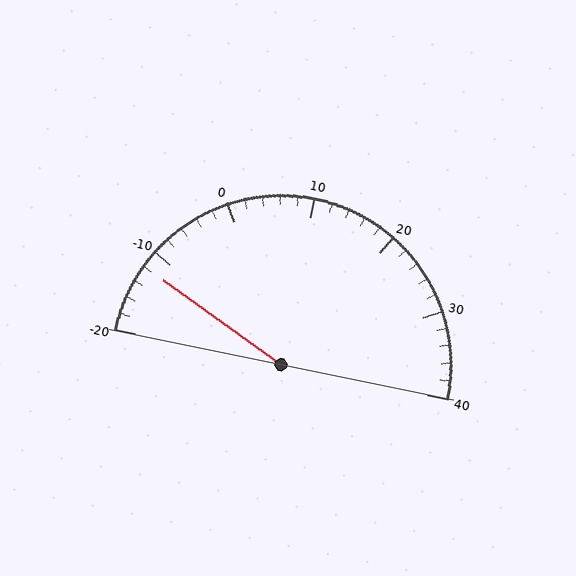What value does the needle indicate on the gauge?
The needle indicates approximately -12.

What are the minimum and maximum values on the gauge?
The gauge ranges from -20 to 40.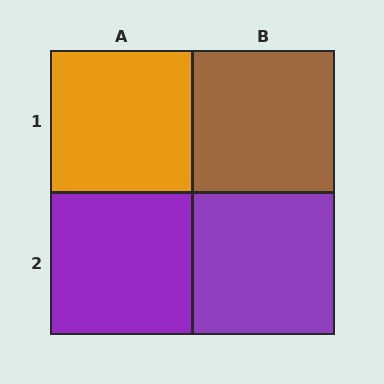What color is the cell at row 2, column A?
Purple.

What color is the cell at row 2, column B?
Purple.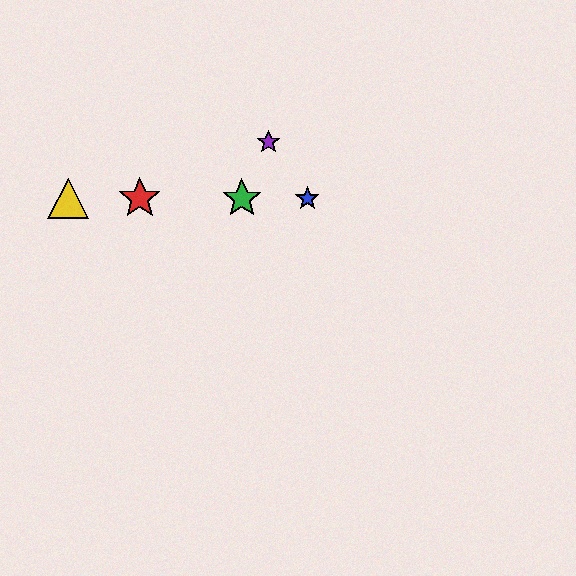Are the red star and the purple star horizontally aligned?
No, the red star is at y≈198 and the purple star is at y≈142.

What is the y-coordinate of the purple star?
The purple star is at y≈142.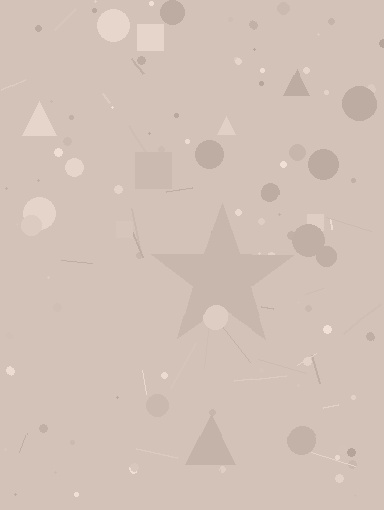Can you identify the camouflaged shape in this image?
The camouflaged shape is a star.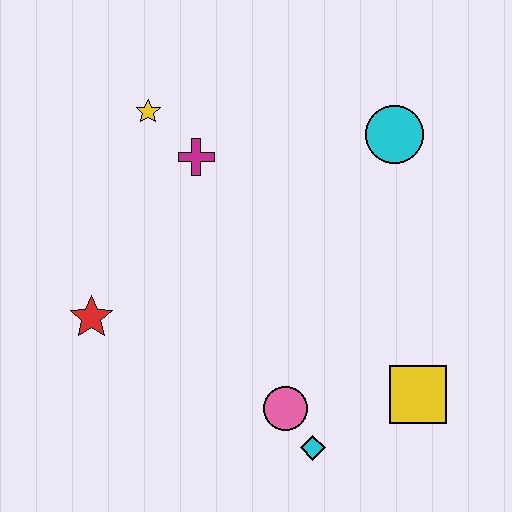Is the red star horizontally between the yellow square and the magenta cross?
No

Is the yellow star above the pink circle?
Yes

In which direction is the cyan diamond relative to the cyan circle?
The cyan diamond is below the cyan circle.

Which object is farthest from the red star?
The cyan circle is farthest from the red star.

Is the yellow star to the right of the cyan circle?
No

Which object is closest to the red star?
The magenta cross is closest to the red star.